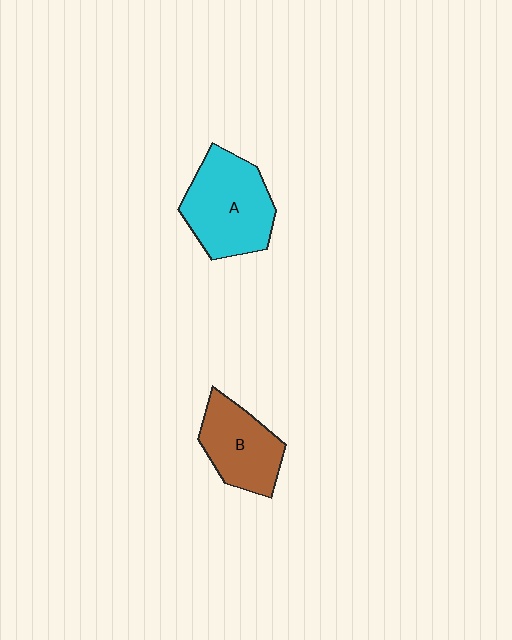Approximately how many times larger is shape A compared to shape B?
Approximately 1.3 times.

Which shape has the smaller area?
Shape B (brown).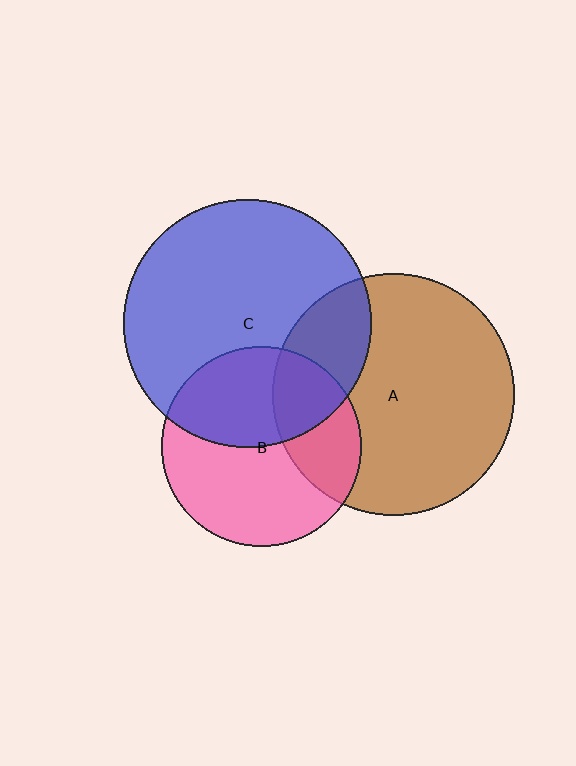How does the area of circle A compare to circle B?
Approximately 1.5 times.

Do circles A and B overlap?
Yes.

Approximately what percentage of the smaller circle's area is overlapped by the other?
Approximately 30%.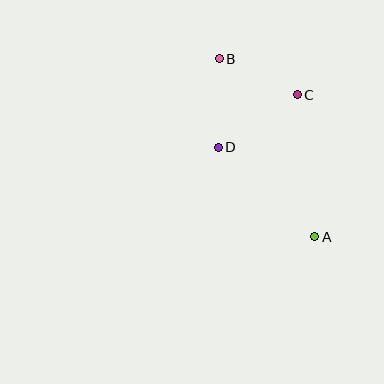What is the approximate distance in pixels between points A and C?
The distance between A and C is approximately 143 pixels.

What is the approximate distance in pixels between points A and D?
The distance between A and D is approximately 132 pixels.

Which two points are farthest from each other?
Points A and B are farthest from each other.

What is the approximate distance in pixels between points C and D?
The distance between C and D is approximately 95 pixels.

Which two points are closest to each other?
Points B and C are closest to each other.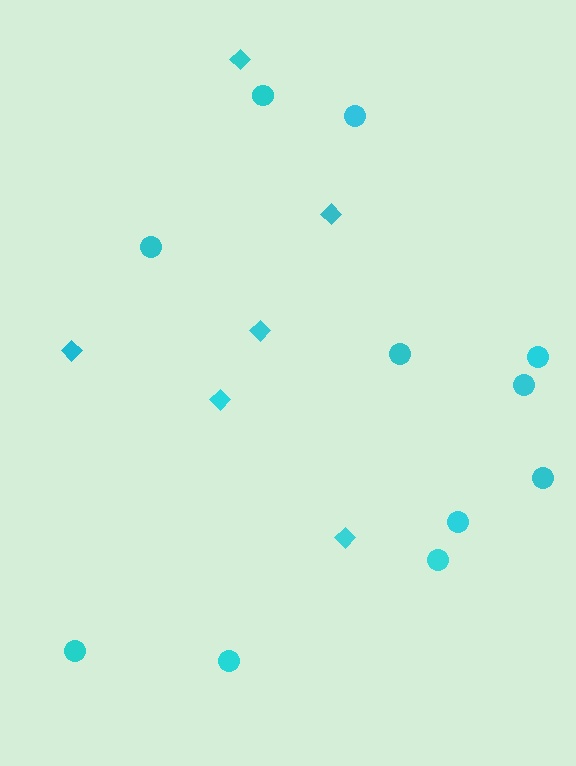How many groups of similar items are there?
There are 2 groups: one group of circles (11) and one group of diamonds (6).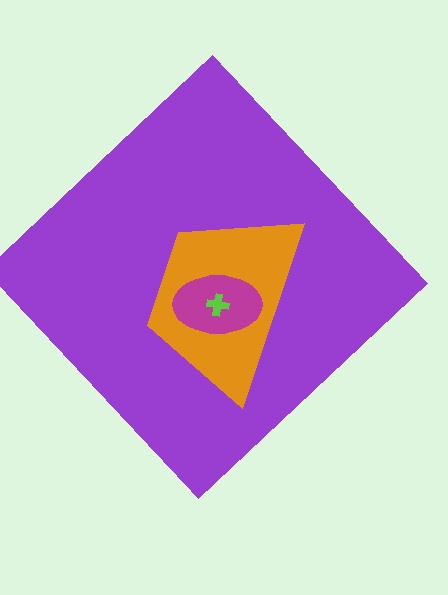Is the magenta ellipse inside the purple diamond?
Yes.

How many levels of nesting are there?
4.